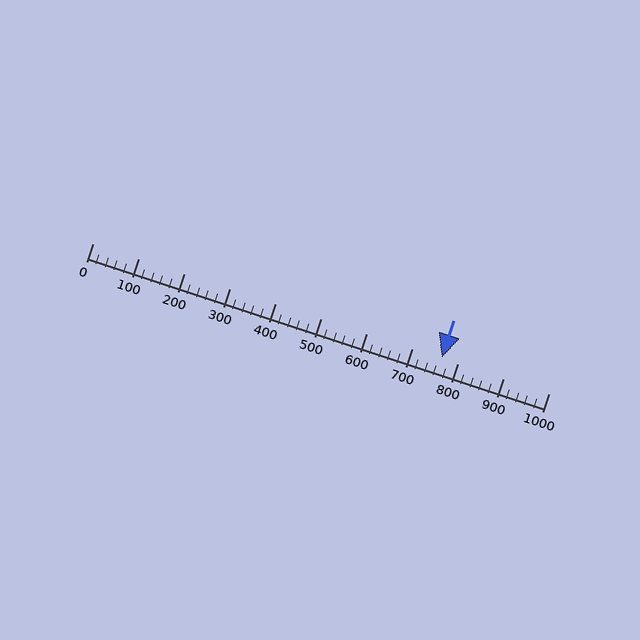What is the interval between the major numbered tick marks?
The major tick marks are spaced 100 units apart.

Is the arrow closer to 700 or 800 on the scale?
The arrow is closer to 800.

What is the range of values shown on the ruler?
The ruler shows values from 0 to 1000.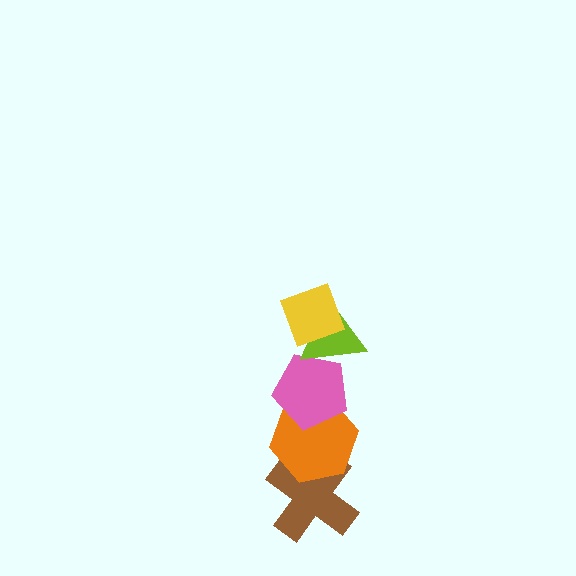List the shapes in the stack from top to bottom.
From top to bottom: the yellow diamond, the lime triangle, the pink pentagon, the orange hexagon, the brown cross.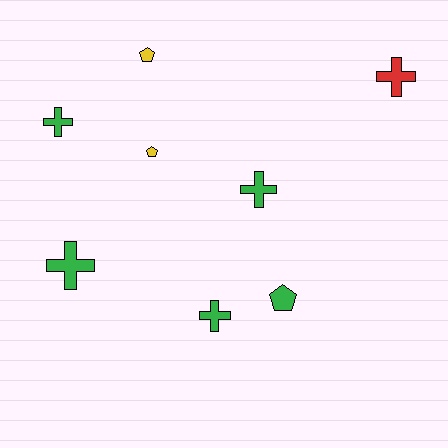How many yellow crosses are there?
There are no yellow crosses.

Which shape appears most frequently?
Cross, with 5 objects.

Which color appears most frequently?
Green, with 5 objects.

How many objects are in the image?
There are 8 objects.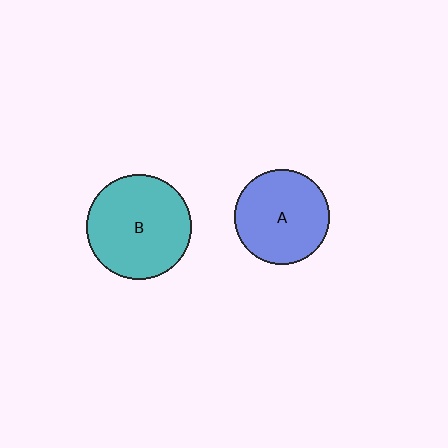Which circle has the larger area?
Circle B (teal).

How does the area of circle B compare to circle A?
Approximately 1.2 times.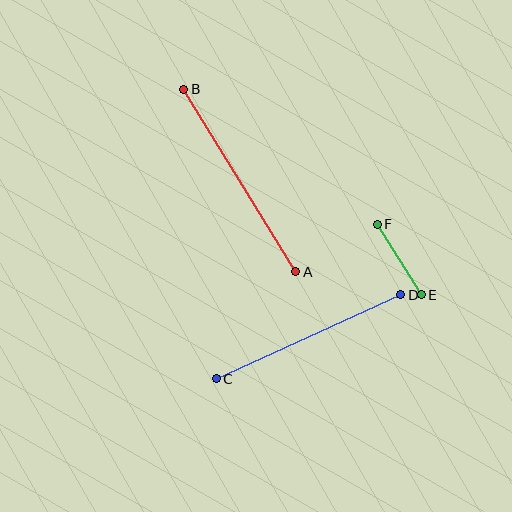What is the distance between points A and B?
The distance is approximately 214 pixels.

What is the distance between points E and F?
The distance is approximately 83 pixels.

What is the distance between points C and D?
The distance is approximately 203 pixels.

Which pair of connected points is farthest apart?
Points A and B are farthest apart.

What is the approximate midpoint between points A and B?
The midpoint is at approximately (240, 180) pixels.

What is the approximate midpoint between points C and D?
The midpoint is at approximately (308, 337) pixels.